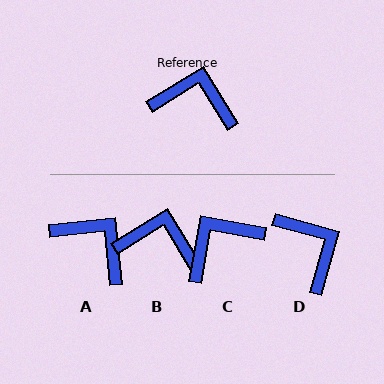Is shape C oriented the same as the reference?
No, it is off by about 48 degrees.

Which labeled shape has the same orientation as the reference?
B.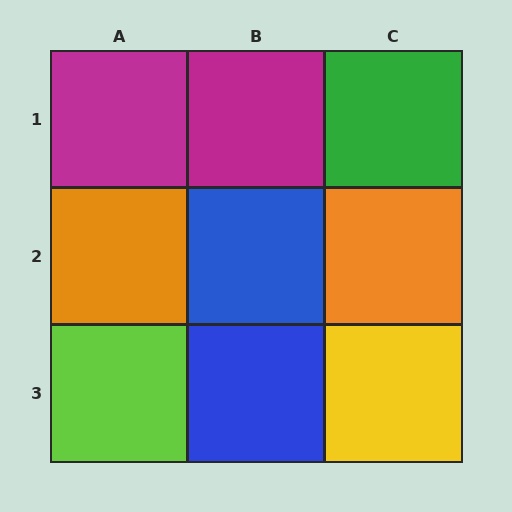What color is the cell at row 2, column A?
Orange.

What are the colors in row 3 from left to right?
Lime, blue, yellow.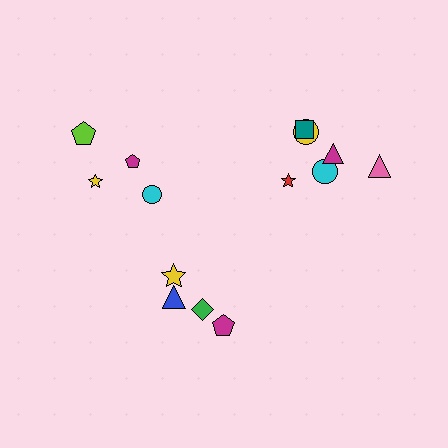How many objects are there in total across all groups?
There are 14 objects.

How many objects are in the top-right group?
There are 6 objects.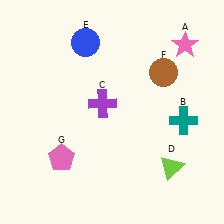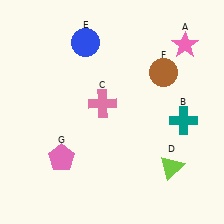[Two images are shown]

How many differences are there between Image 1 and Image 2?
There is 1 difference between the two images.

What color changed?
The cross (C) changed from purple in Image 1 to pink in Image 2.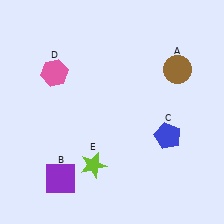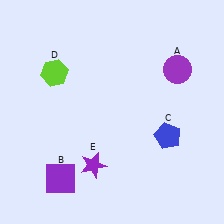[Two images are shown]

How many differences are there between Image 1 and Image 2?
There are 3 differences between the two images.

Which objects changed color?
A changed from brown to purple. D changed from pink to lime. E changed from lime to purple.